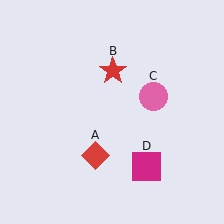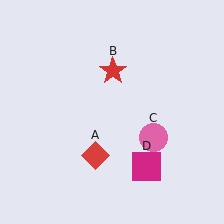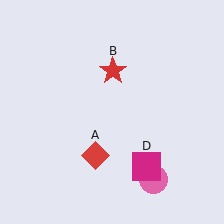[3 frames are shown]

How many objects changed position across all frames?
1 object changed position: pink circle (object C).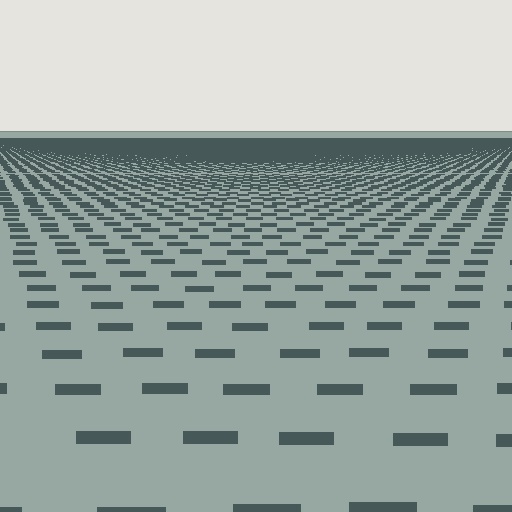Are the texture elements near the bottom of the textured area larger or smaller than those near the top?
Larger. Near the bottom, elements are closer to the viewer and appear at a bigger on-screen size.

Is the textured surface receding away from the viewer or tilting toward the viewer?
The surface is receding away from the viewer. Texture elements get smaller and denser toward the top.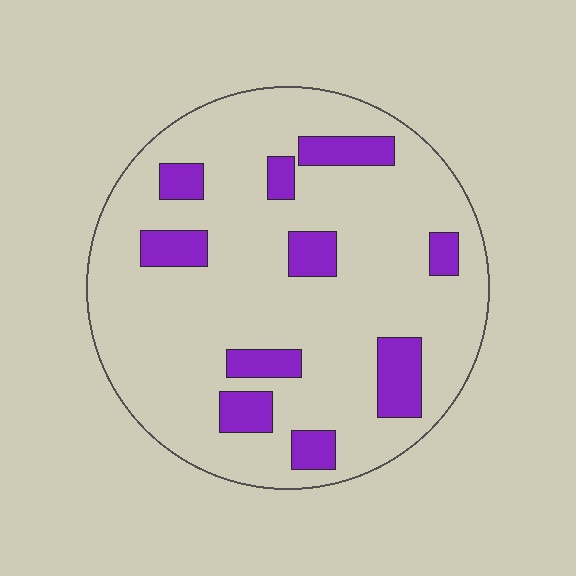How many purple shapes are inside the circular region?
10.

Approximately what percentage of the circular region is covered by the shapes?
Approximately 15%.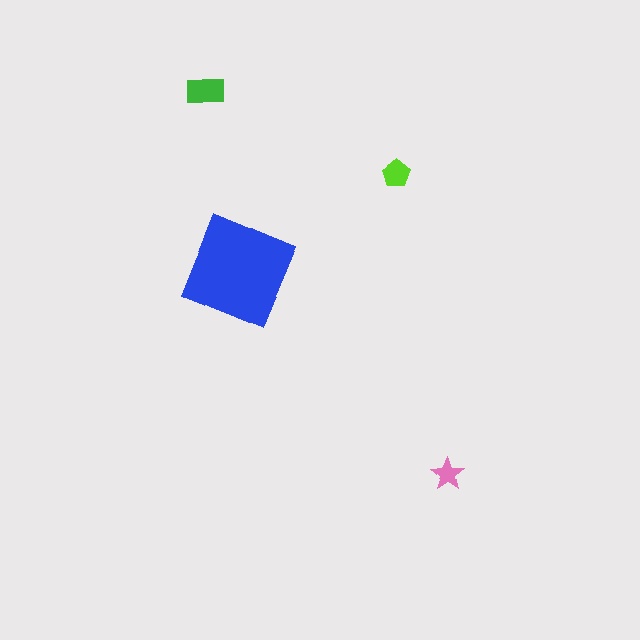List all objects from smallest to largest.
The pink star, the lime pentagon, the green rectangle, the blue square.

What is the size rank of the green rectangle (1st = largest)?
2nd.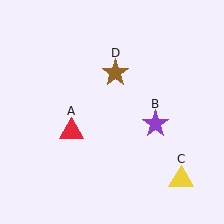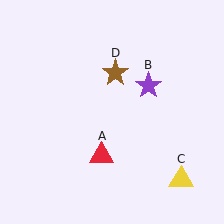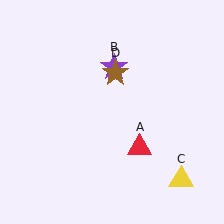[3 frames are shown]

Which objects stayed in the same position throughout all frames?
Yellow triangle (object C) and brown star (object D) remained stationary.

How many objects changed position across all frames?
2 objects changed position: red triangle (object A), purple star (object B).